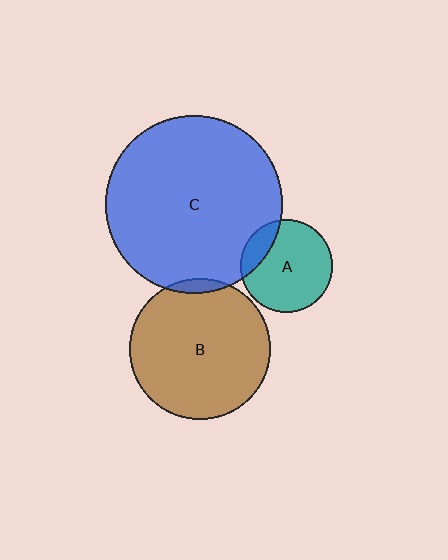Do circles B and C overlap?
Yes.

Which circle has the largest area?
Circle C (blue).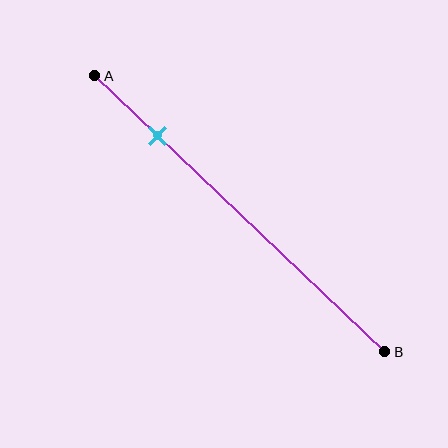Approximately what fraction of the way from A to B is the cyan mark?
The cyan mark is approximately 20% of the way from A to B.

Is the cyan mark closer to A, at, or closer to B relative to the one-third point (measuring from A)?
The cyan mark is closer to point A than the one-third point of segment AB.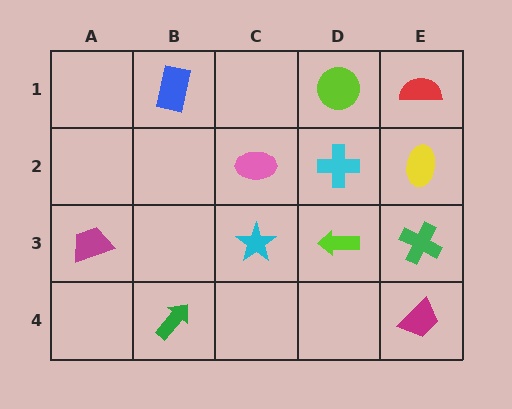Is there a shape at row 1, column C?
No, that cell is empty.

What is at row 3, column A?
A magenta trapezoid.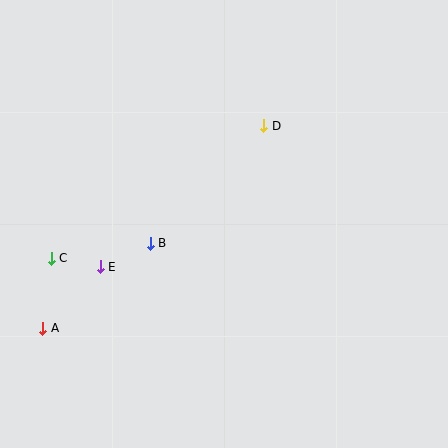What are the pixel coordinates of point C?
Point C is at (51, 258).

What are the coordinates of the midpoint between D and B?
The midpoint between D and B is at (207, 184).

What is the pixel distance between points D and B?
The distance between D and B is 163 pixels.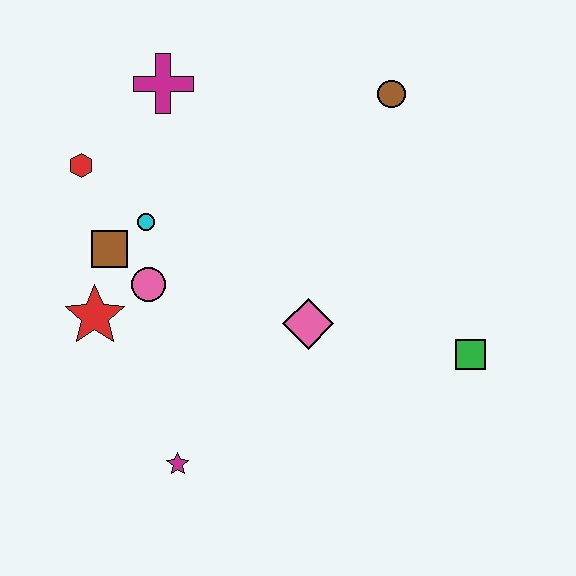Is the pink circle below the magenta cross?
Yes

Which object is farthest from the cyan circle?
The green square is farthest from the cyan circle.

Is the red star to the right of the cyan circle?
No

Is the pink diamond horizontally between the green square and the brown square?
Yes